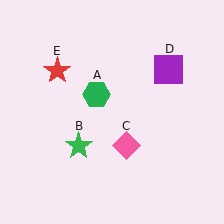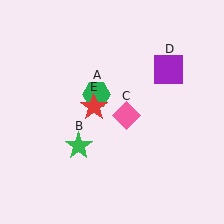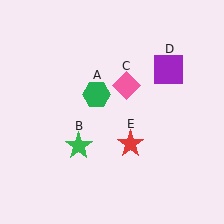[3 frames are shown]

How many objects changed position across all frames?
2 objects changed position: pink diamond (object C), red star (object E).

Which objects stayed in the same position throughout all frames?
Green hexagon (object A) and green star (object B) and purple square (object D) remained stationary.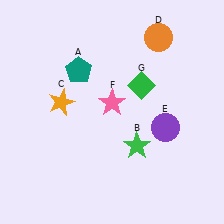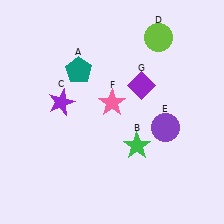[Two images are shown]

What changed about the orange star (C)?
In Image 1, C is orange. In Image 2, it changed to purple.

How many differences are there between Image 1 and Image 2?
There are 3 differences between the two images.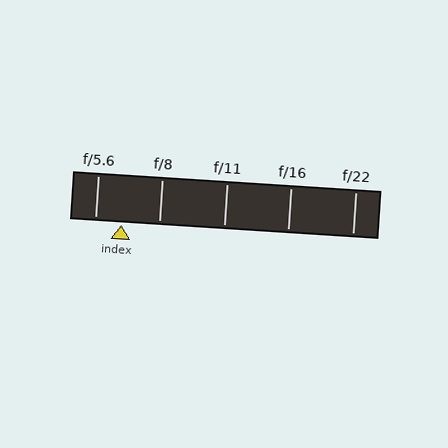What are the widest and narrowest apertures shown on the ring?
The widest aperture shown is f/5.6 and the narrowest is f/22.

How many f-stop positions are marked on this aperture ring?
There are 5 f-stop positions marked.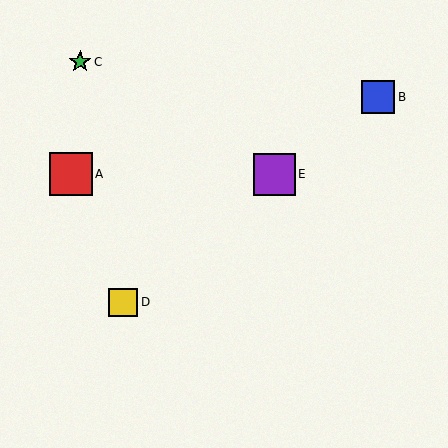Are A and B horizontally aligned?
No, A is at y≈174 and B is at y≈97.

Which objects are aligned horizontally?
Objects A, E are aligned horizontally.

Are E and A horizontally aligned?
Yes, both are at y≈174.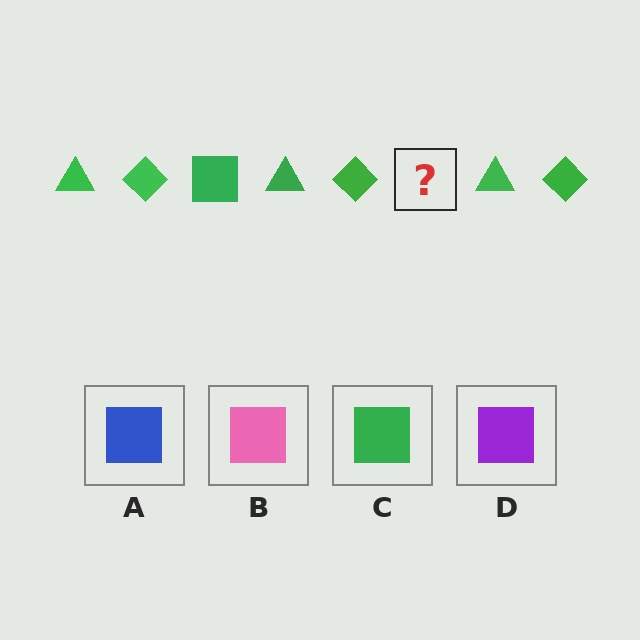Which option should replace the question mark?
Option C.